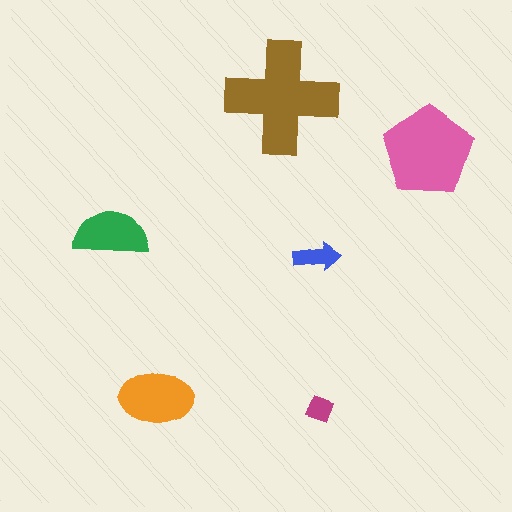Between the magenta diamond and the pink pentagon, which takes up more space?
The pink pentagon.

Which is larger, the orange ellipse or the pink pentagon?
The pink pentagon.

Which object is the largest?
The brown cross.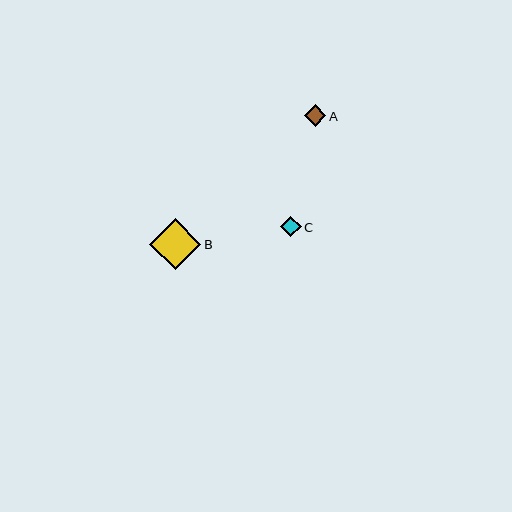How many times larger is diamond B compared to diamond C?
Diamond B is approximately 2.5 times the size of diamond C.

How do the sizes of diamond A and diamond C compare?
Diamond A and diamond C are approximately the same size.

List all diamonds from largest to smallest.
From largest to smallest: B, A, C.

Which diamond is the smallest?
Diamond C is the smallest with a size of approximately 20 pixels.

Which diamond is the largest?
Diamond B is the largest with a size of approximately 51 pixels.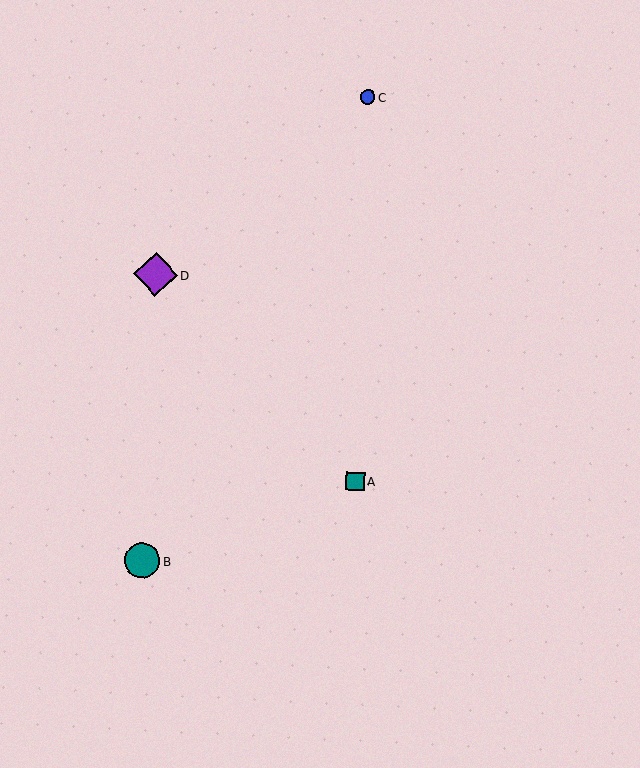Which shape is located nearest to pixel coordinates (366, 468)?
The teal square (labeled A) at (355, 481) is nearest to that location.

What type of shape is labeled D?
Shape D is a purple diamond.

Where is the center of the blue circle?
The center of the blue circle is at (368, 97).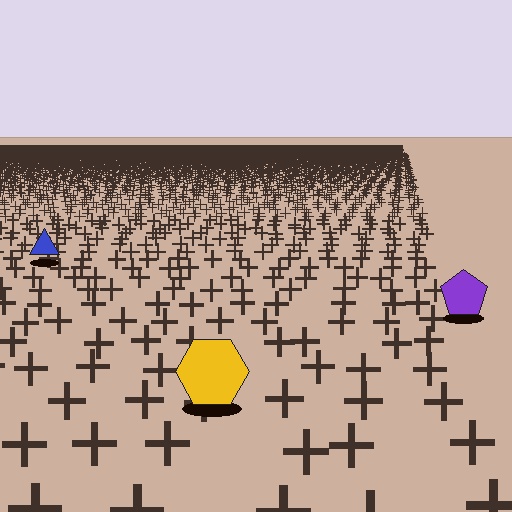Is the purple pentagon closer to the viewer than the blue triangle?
Yes. The purple pentagon is closer — you can tell from the texture gradient: the ground texture is coarser near it.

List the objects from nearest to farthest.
From nearest to farthest: the yellow hexagon, the purple pentagon, the blue triangle.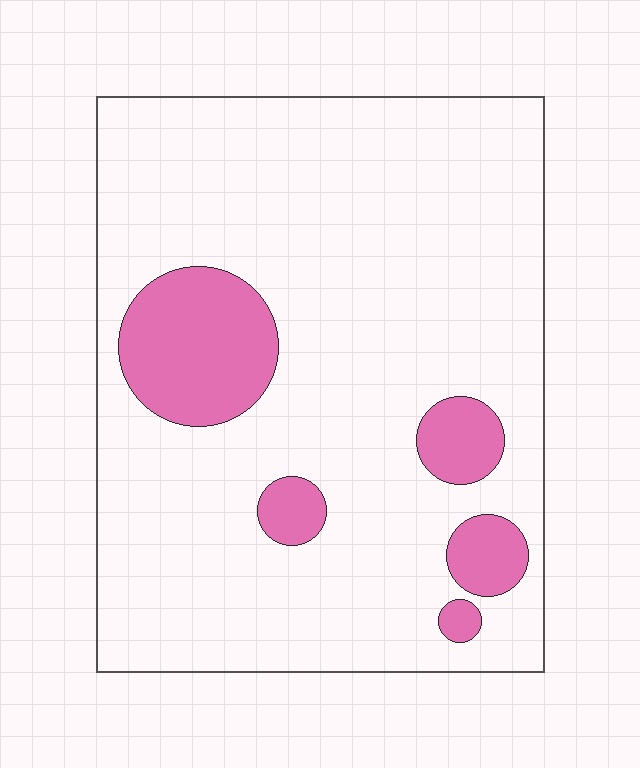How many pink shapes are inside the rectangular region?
5.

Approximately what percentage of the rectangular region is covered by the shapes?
Approximately 15%.